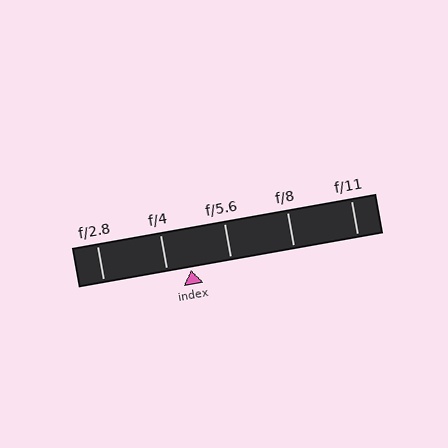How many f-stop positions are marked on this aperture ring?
There are 5 f-stop positions marked.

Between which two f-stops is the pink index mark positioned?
The index mark is between f/4 and f/5.6.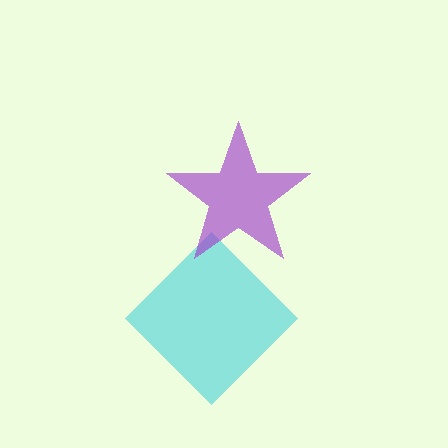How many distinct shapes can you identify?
There are 2 distinct shapes: a cyan diamond, a purple star.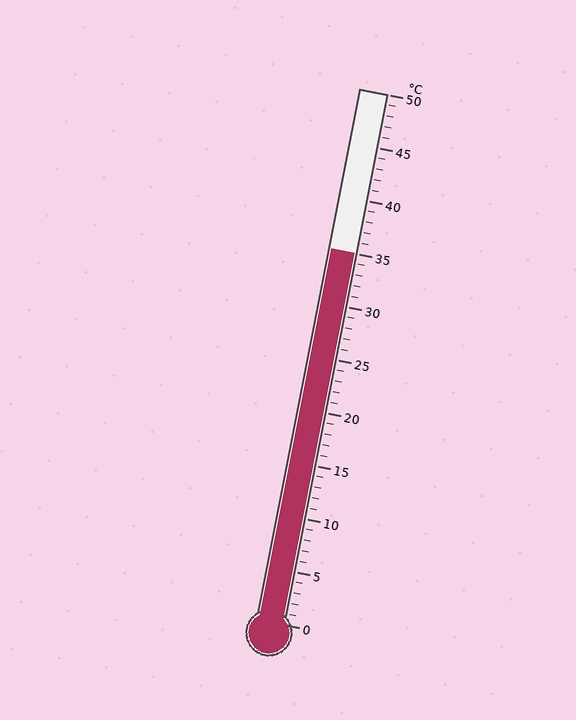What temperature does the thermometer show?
The thermometer shows approximately 35°C.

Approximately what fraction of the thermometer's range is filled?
The thermometer is filled to approximately 70% of its range.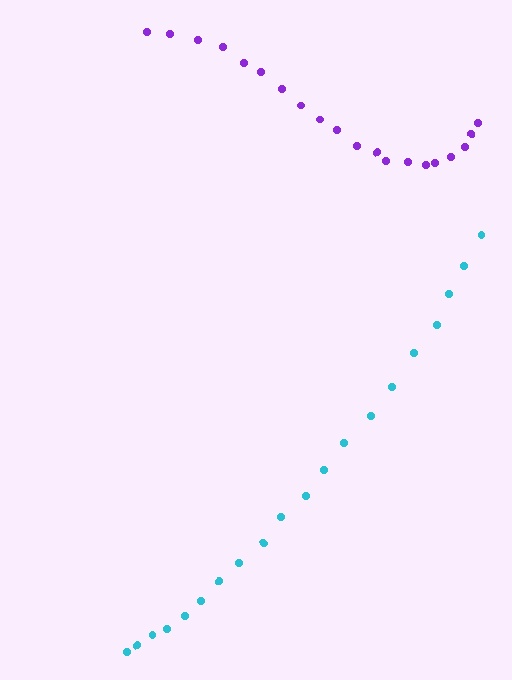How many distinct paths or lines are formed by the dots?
There are 2 distinct paths.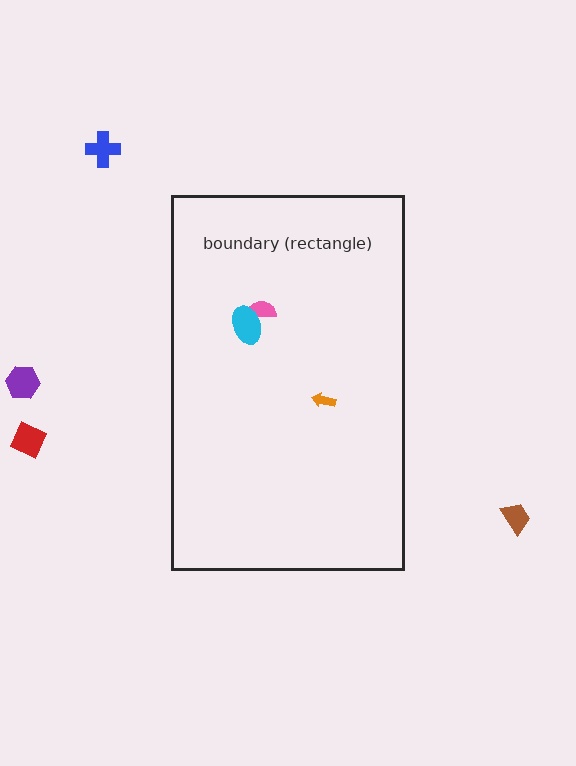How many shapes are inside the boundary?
3 inside, 4 outside.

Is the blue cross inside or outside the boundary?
Outside.